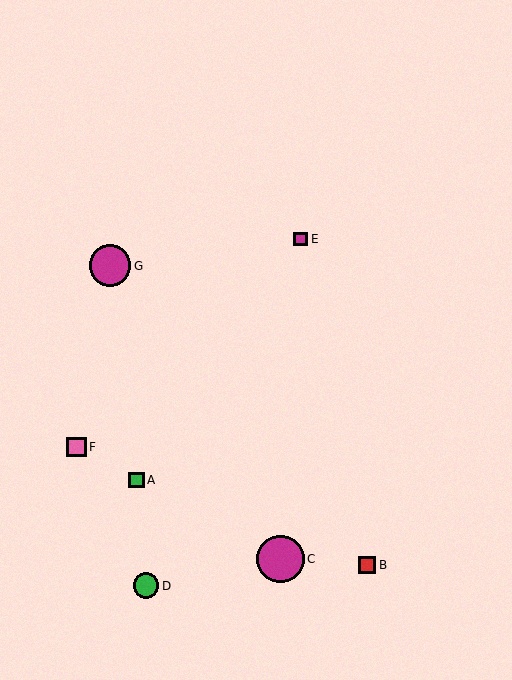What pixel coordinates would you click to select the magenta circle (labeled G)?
Click at (110, 266) to select the magenta circle G.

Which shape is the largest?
The magenta circle (labeled C) is the largest.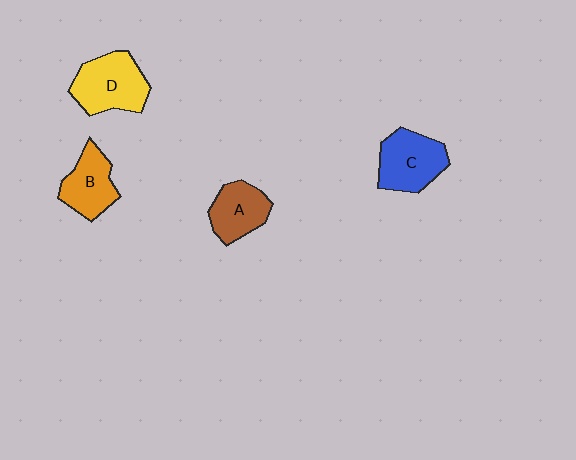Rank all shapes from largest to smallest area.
From largest to smallest: D (yellow), C (blue), B (orange), A (brown).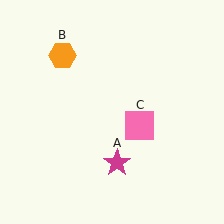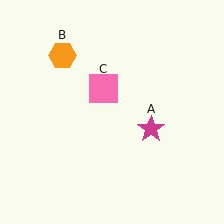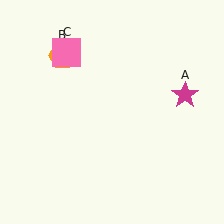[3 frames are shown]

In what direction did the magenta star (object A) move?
The magenta star (object A) moved up and to the right.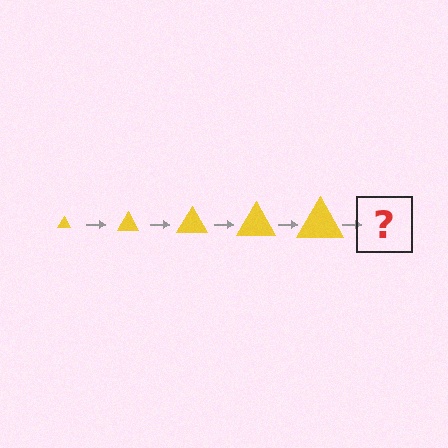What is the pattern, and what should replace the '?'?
The pattern is that the triangle gets progressively larger each step. The '?' should be a yellow triangle, larger than the previous one.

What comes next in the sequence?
The next element should be a yellow triangle, larger than the previous one.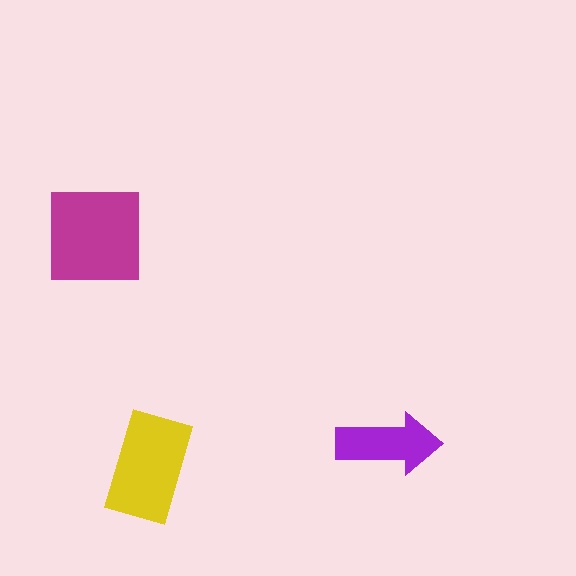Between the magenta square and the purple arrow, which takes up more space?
The magenta square.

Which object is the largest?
The magenta square.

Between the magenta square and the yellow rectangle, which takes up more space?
The magenta square.